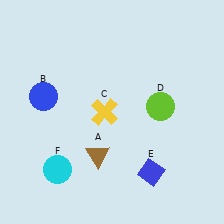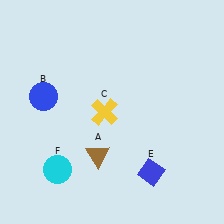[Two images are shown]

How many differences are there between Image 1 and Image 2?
There is 1 difference between the two images.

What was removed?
The lime circle (D) was removed in Image 2.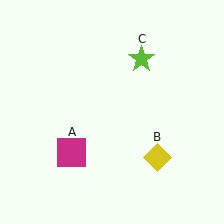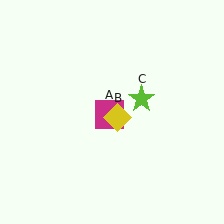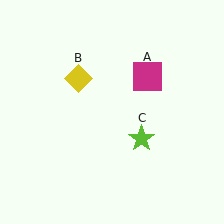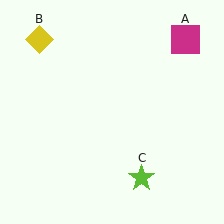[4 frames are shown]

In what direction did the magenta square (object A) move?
The magenta square (object A) moved up and to the right.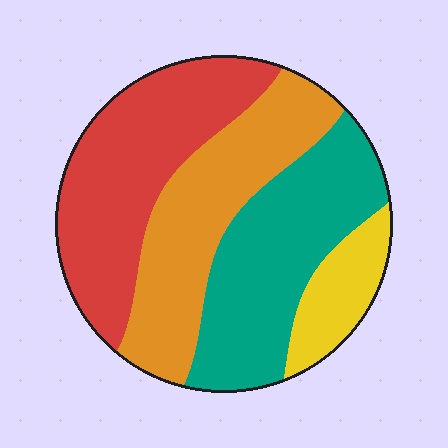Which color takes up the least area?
Yellow, at roughly 10%.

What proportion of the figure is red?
Red covers around 30% of the figure.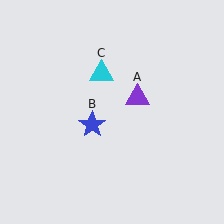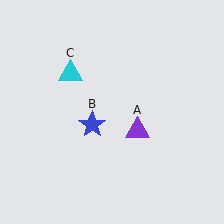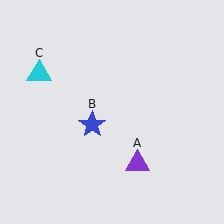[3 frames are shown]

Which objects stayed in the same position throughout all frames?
Blue star (object B) remained stationary.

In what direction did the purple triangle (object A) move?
The purple triangle (object A) moved down.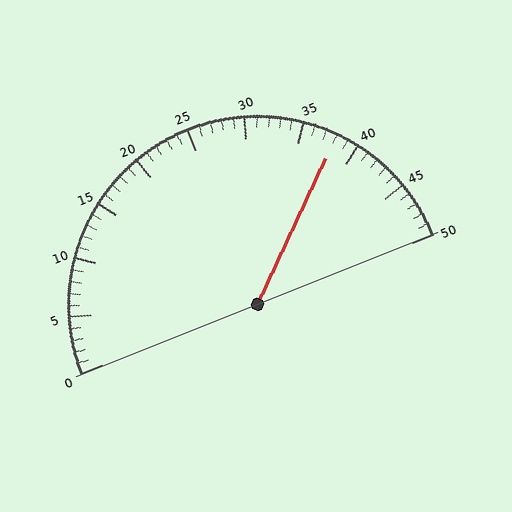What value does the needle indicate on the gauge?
The needle indicates approximately 38.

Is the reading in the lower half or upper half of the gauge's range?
The reading is in the upper half of the range (0 to 50).